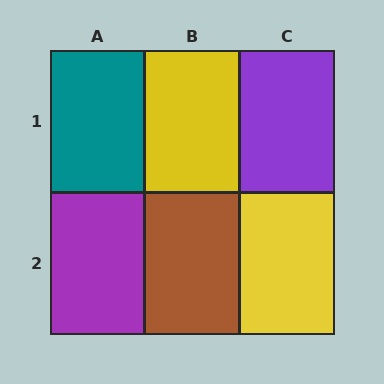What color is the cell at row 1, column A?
Teal.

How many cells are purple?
2 cells are purple.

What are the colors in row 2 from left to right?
Purple, brown, yellow.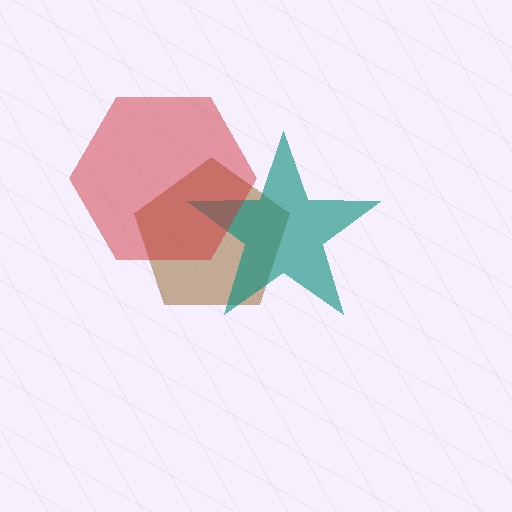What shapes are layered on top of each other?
The layered shapes are: a brown pentagon, a teal star, a red hexagon.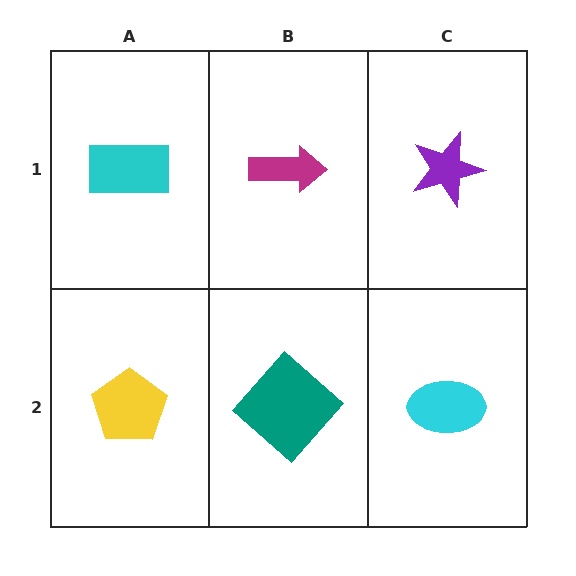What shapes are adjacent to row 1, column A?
A yellow pentagon (row 2, column A), a magenta arrow (row 1, column B).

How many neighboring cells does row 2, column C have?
2.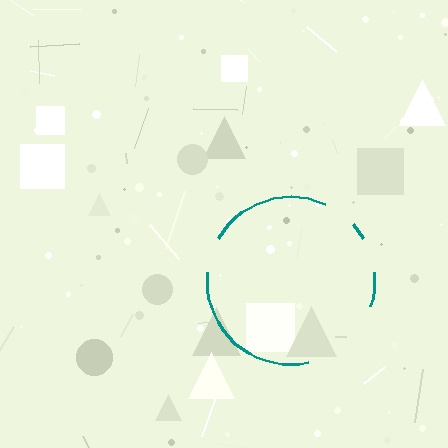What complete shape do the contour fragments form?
The contour fragments form a circle.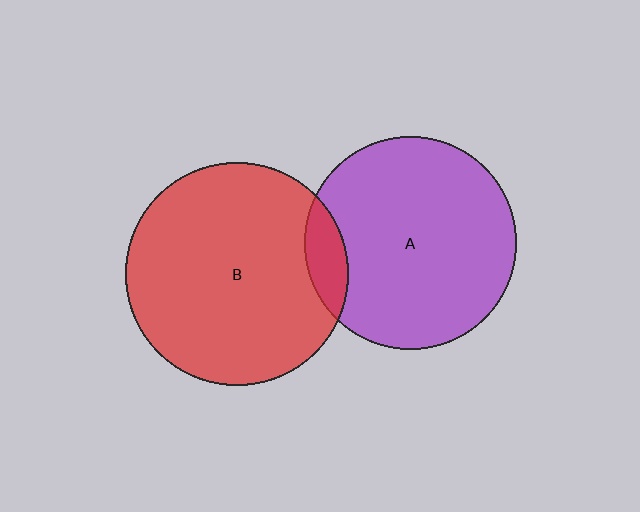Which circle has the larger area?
Circle B (red).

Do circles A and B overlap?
Yes.